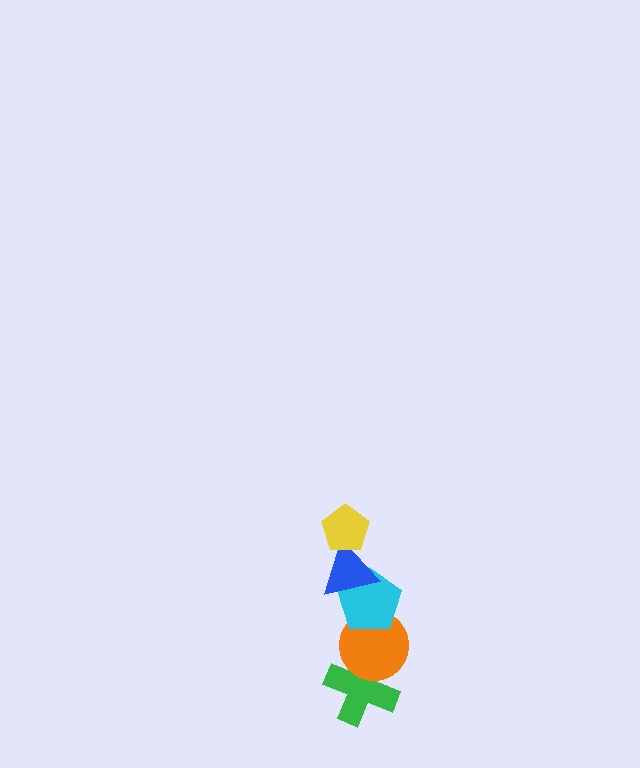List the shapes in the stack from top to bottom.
From top to bottom: the yellow pentagon, the blue triangle, the cyan pentagon, the orange circle, the green cross.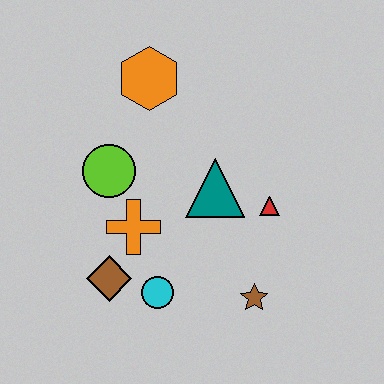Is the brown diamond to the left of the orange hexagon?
Yes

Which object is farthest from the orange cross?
The orange hexagon is farthest from the orange cross.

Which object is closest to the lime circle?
The orange cross is closest to the lime circle.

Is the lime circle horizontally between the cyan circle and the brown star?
No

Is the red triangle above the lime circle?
No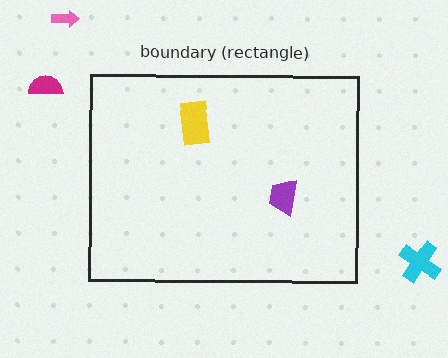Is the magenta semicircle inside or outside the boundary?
Outside.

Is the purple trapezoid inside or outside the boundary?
Inside.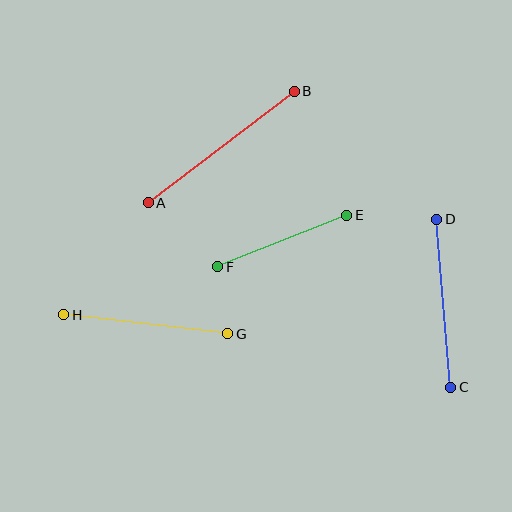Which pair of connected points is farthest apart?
Points A and B are farthest apart.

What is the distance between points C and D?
The distance is approximately 168 pixels.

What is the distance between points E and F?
The distance is approximately 139 pixels.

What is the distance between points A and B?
The distance is approximately 184 pixels.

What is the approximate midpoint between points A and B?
The midpoint is at approximately (221, 147) pixels.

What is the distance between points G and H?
The distance is approximately 165 pixels.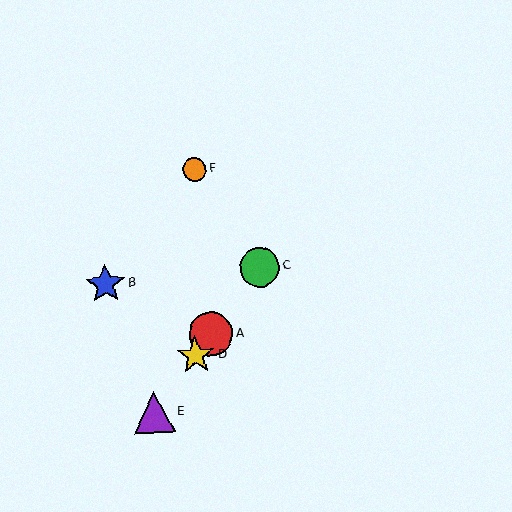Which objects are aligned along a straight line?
Objects A, C, D, E are aligned along a straight line.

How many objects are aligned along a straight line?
4 objects (A, C, D, E) are aligned along a straight line.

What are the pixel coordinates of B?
Object B is at (105, 284).